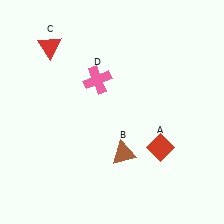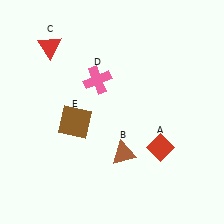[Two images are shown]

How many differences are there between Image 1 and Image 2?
There is 1 difference between the two images.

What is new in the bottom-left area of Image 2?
A brown square (E) was added in the bottom-left area of Image 2.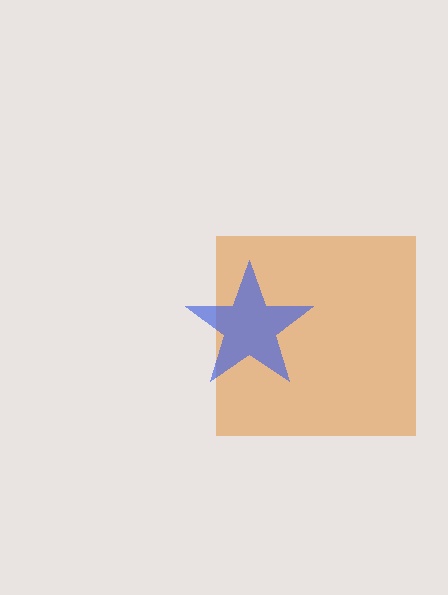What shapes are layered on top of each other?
The layered shapes are: an orange square, a blue star.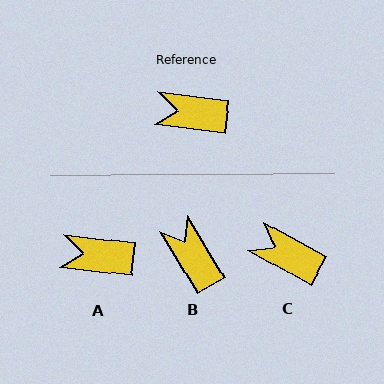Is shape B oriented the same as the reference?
No, it is off by about 53 degrees.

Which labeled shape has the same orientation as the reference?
A.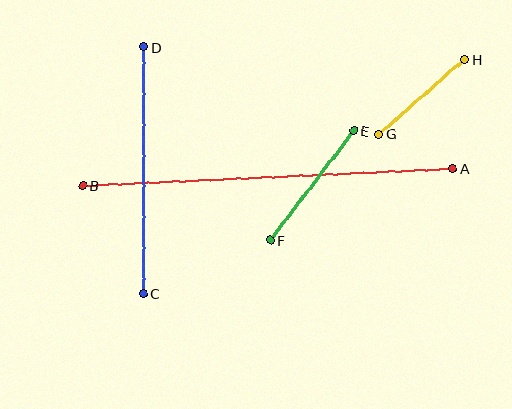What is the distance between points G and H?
The distance is approximately 114 pixels.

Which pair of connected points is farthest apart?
Points A and B are farthest apart.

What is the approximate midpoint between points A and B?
The midpoint is at approximately (268, 177) pixels.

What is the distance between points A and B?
The distance is approximately 371 pixels.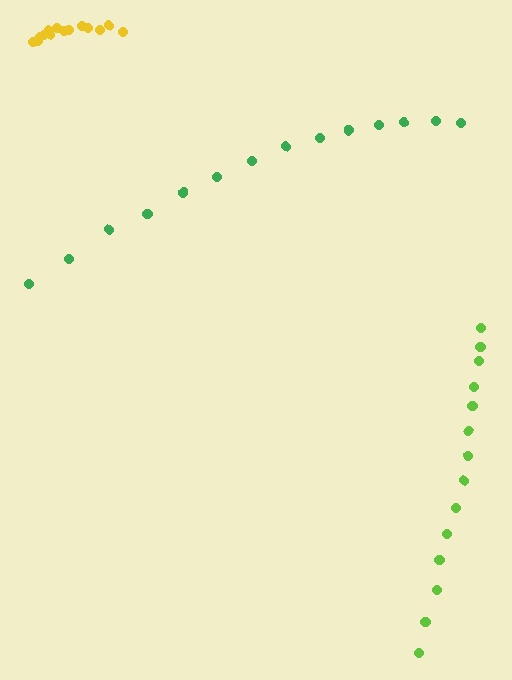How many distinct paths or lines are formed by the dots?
There are 3 distinct paths.